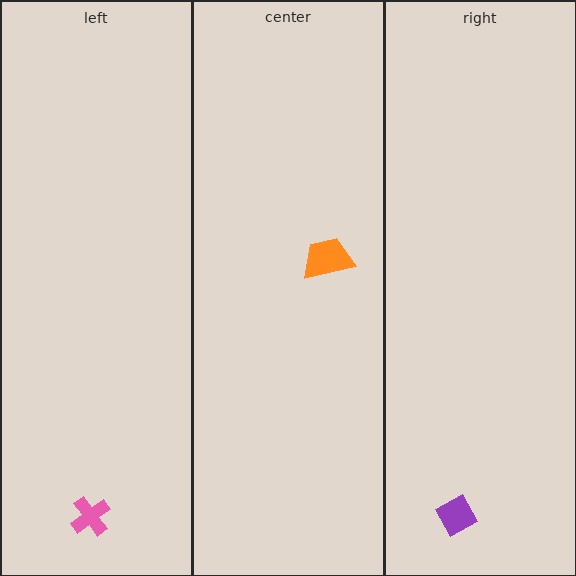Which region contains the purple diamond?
The right region.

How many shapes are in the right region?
1.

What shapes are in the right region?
The purple diamond.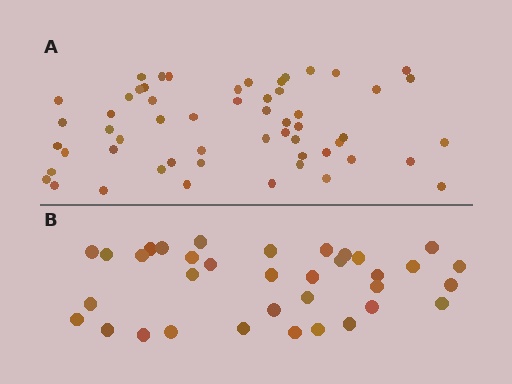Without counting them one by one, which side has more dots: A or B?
Region A (the top region) has more dots.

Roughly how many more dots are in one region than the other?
Region A has approximately 20 more dots than region B.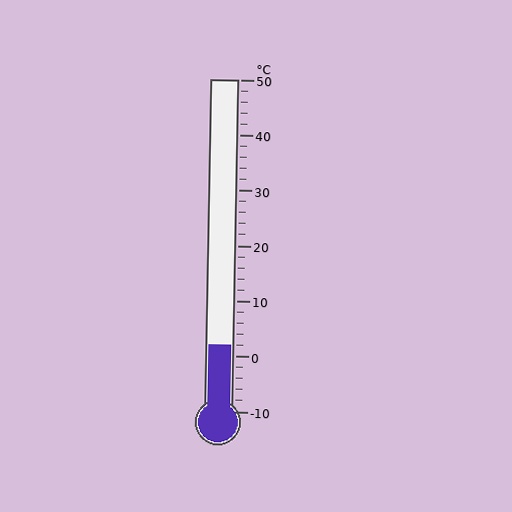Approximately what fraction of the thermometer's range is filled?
The thermometer is filled to approximately 20% of its range.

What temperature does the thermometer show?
The thermometer shows approximately 2°C.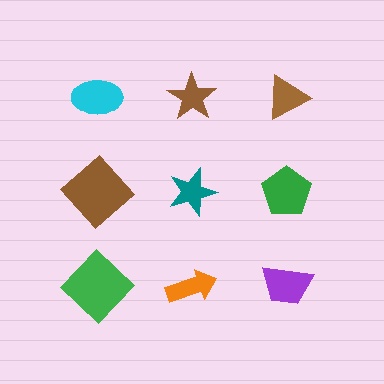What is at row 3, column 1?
A green diamond.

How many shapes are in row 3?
3 shapes.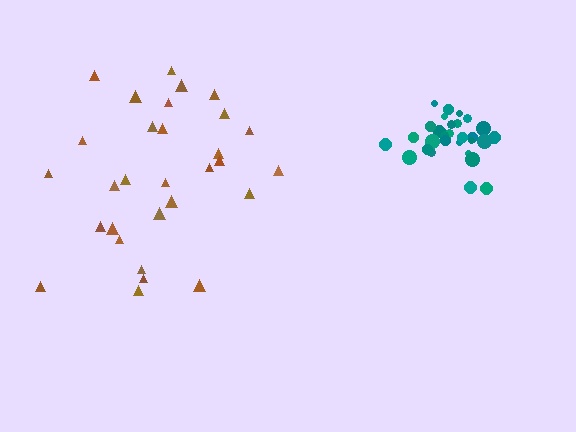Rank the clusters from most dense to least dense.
teal, brown.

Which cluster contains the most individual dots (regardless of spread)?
Brown (30).